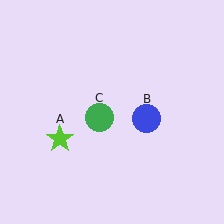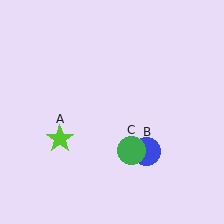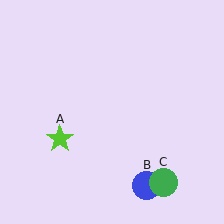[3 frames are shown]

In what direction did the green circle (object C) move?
The green circle (object C) moved down and to the right.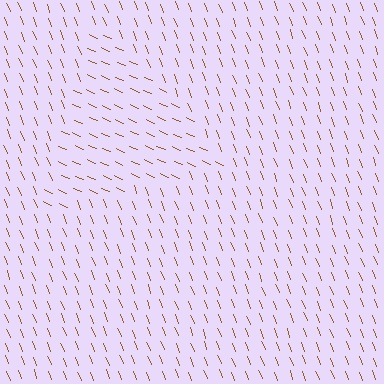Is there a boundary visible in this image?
Yes, there is a texture boundary formed by a change in line orientation.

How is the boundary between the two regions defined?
The boundary is defined purely by a change in line orientation (approximately 45 degrees difference). All lines are the same color and thickness.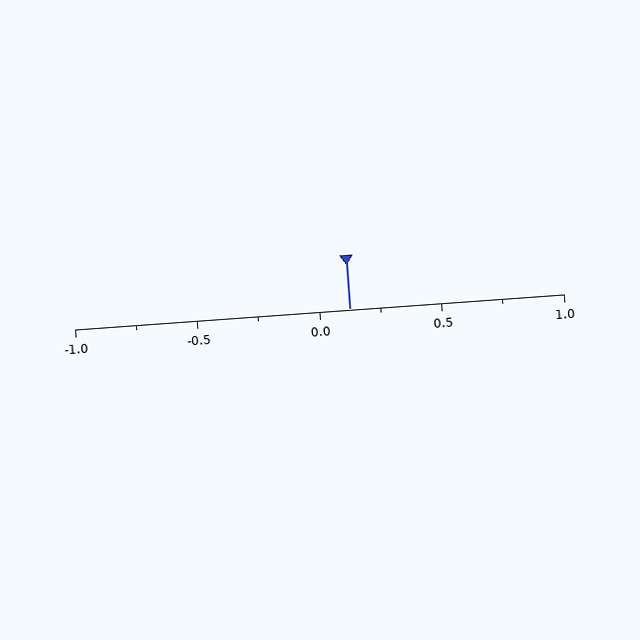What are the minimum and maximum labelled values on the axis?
The axis runs from -1.0 to 1.0.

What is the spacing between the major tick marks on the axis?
The major ticks are spaced 0.5 apart.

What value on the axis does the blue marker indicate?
The marker indicates approximately 0.12.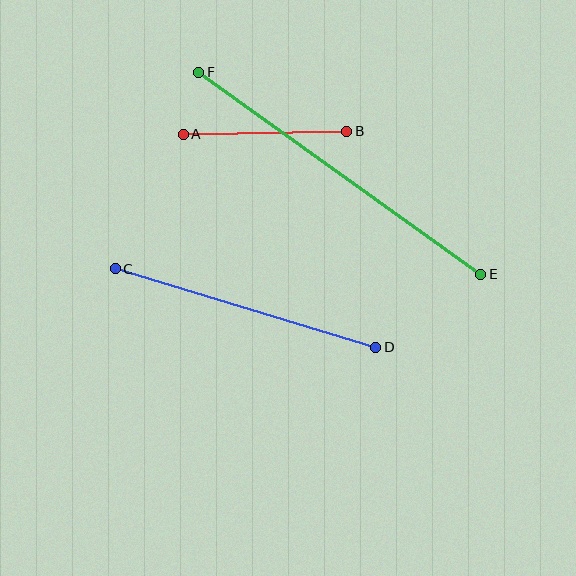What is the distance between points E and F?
The distance is approximately 347 pixels.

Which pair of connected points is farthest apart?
Points E and F are farthest apart.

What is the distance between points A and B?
The distance is approximately 164 pixels.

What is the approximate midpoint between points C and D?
The midpoint is at approximately (245, 308) pixels.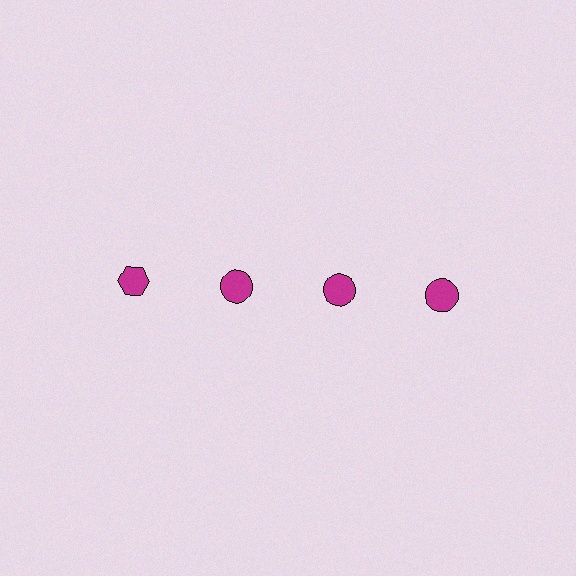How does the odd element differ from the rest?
It has a different shape: hexagon instead of circle.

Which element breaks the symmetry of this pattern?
The magenta hexagon in the top row, leftmost column breaks the symmetry. All other shapes are magenta circles.